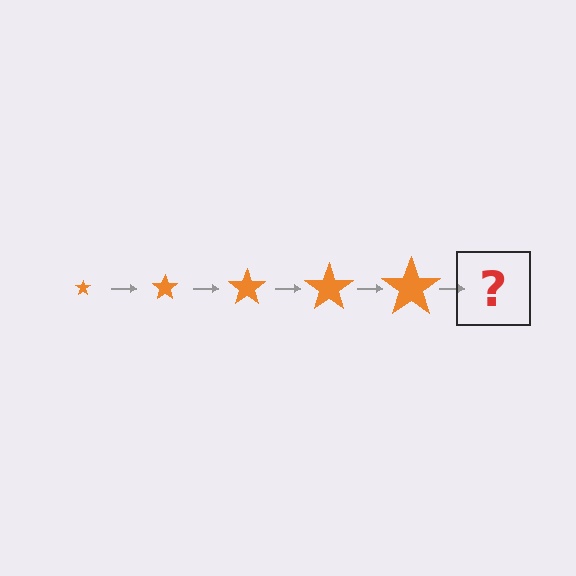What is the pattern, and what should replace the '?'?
The pattern is that the star gets progressively larger each step. The '?' should be an orange star, larger than the previous one.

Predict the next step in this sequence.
The next step is an orange star, larger than the previous one.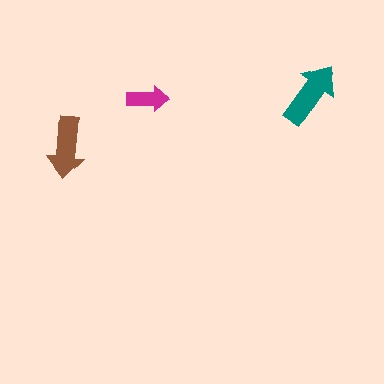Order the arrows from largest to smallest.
the teal one, the brown one, the magenta one.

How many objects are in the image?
There are 3 objects in the image.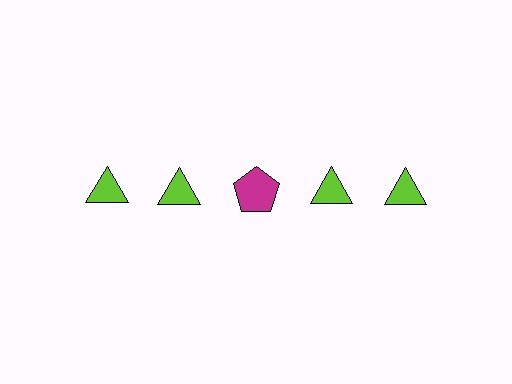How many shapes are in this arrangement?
There are 5 shapes arranged in a grid pattern.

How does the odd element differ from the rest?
It differs in both color (magenta instead of lime) and shape (pentagon instead of triangle).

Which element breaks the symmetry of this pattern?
The magenta pentagon in the top row, center column breaks the symmetry. All other shapes are lime triangles.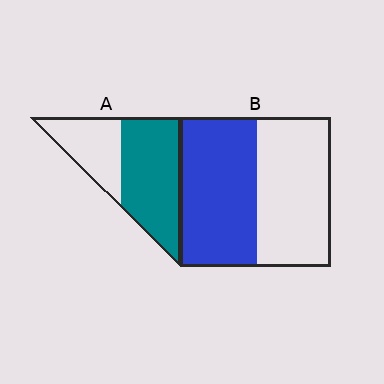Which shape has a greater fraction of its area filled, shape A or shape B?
Shape A.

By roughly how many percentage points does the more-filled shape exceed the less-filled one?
By roughly 10 percentage points (A over B).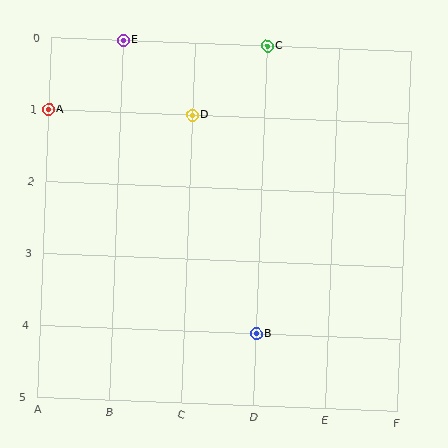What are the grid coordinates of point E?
Point E is at grid coordinates (B, 0).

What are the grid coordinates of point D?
Point D is at grid coordinates (C, 1).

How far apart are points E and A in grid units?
Points E and A are 1 column and 1 row apart (about 1.4 grid units diagonally).